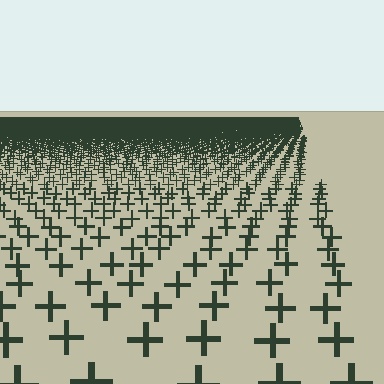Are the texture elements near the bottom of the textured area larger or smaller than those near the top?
Larger. Near the bottom, elements are closer to the viewer and appear at a bigger on-screen size.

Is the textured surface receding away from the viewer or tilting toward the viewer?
The surface is receding away from the viewer. Texture elements get smaller and denser toward the top.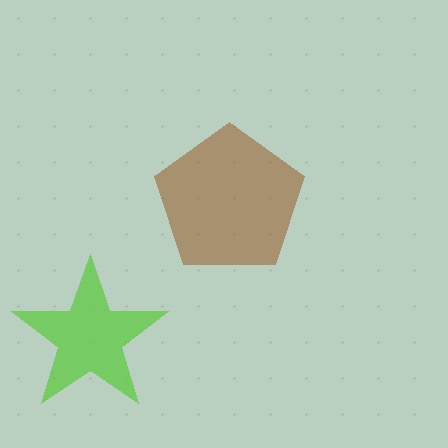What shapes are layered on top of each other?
The layered shapes are: a brown pentagon, a lime star.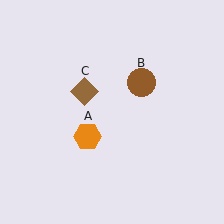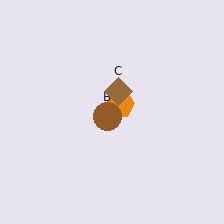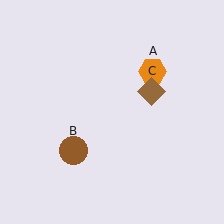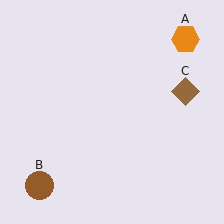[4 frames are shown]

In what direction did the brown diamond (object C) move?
The brown diamond (object C) moved right.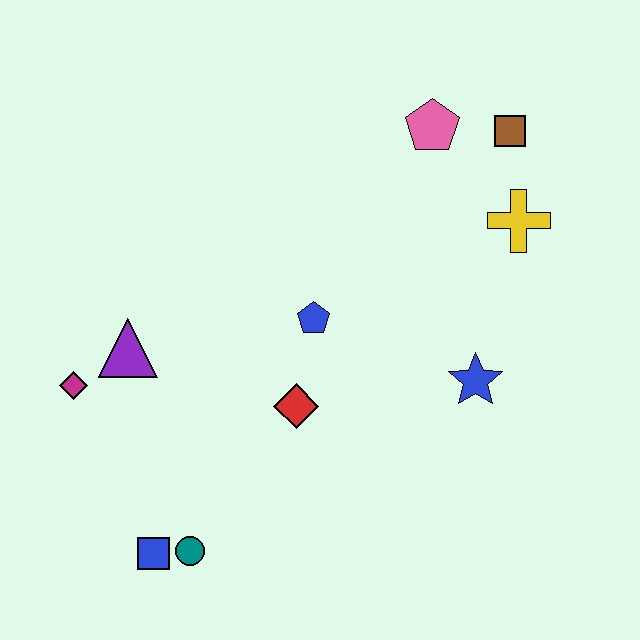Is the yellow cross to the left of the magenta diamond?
No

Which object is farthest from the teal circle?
The brown square is farthest from the teal circle.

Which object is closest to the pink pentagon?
The brown square is closest to the pink pentagon.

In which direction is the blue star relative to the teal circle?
The blue star is to the right of the teal circle.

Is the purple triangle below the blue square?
No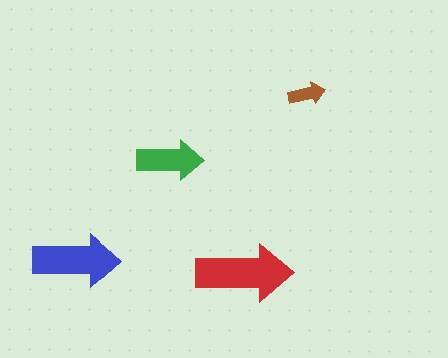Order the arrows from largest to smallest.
the red one, the blue one, the green one, the brown one.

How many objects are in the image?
There are 4 objects in the image.